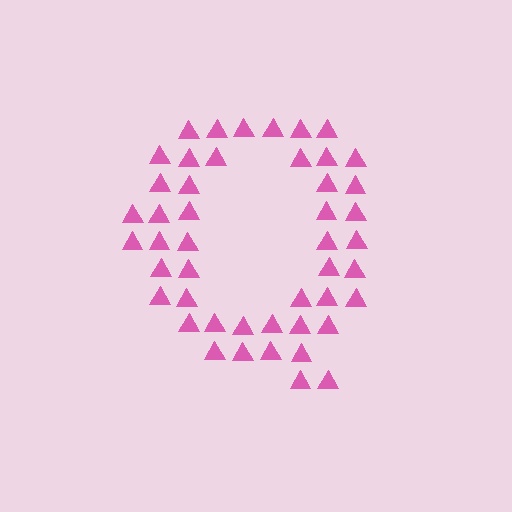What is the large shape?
The large shape is the letter Q.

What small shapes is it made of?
It is made of small triangles.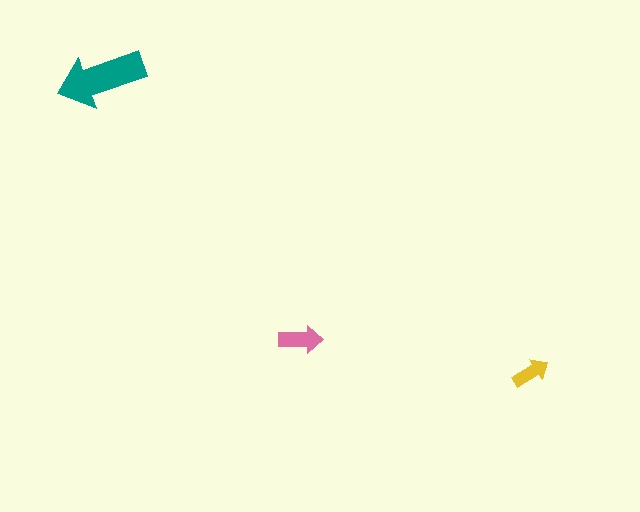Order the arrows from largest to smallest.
the teal one, the pink one, the yellow one.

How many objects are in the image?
There are 3 objects in the image.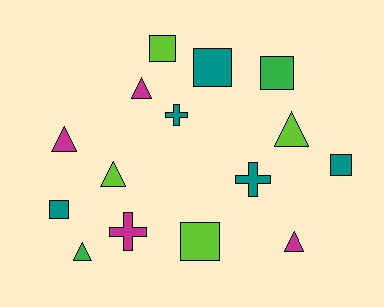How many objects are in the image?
There are 15 objects.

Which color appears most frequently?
Teal, with 5 objects.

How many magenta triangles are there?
There are 3 magenta triangles.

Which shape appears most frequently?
Triangle, with 6 objects.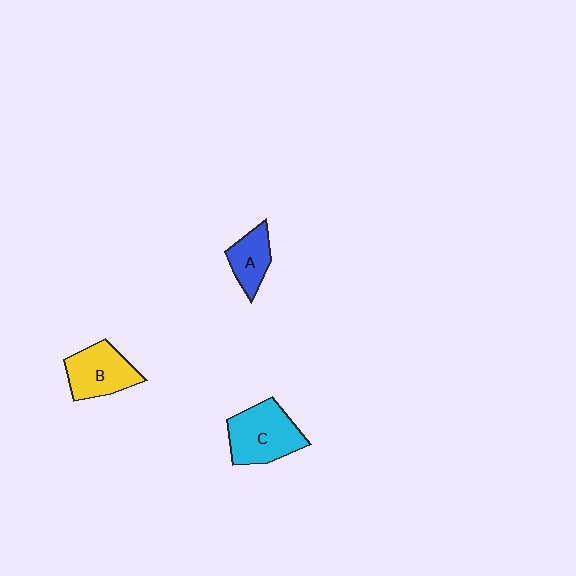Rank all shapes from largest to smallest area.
From largest to smallest: C (cyan), B (yellow), A (blue).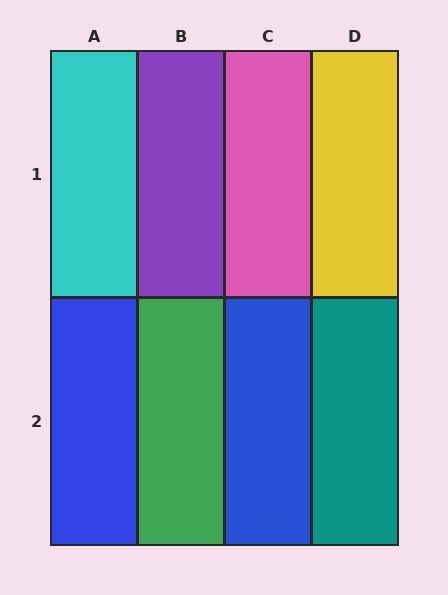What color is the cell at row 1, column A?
Cyan.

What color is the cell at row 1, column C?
Pink.